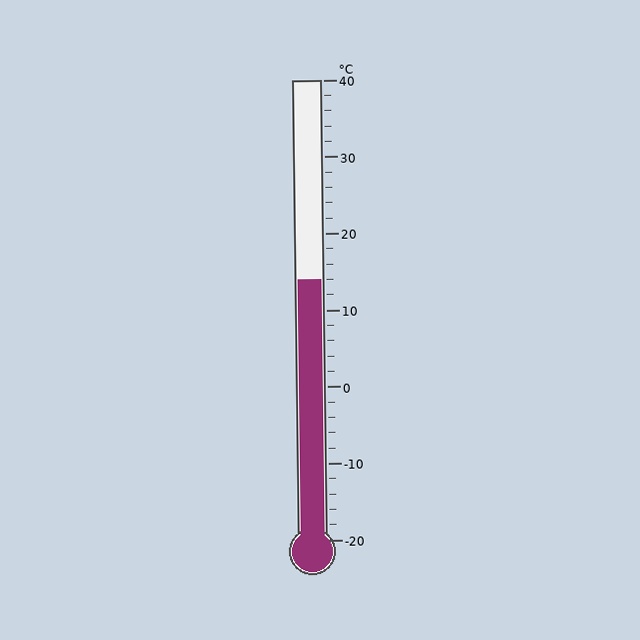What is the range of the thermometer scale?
The thermometer scale ranges from -20°C to 40°C.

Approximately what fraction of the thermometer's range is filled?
The thermometer is filled to approximately 55% of its range.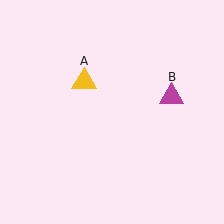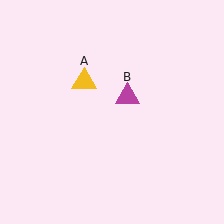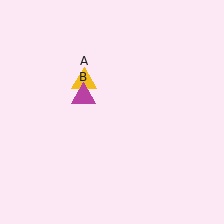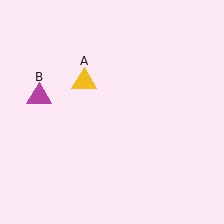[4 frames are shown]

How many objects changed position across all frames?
1 object changed position: magenta triangle (object B).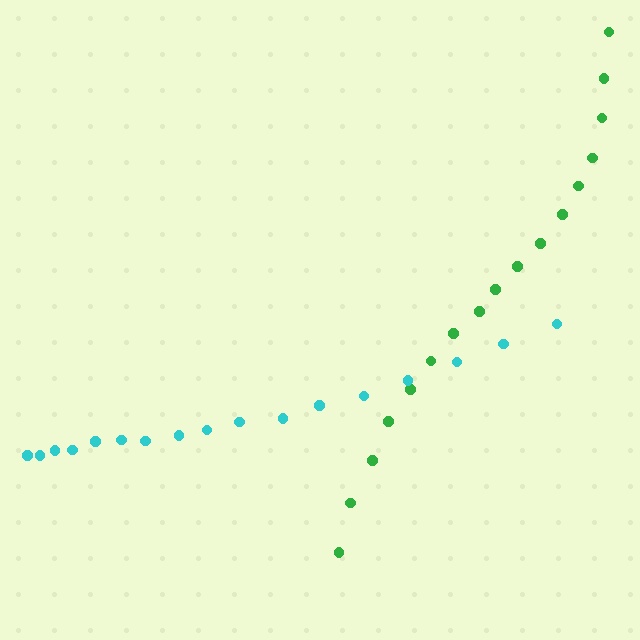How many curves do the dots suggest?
There are 2 distinct paths.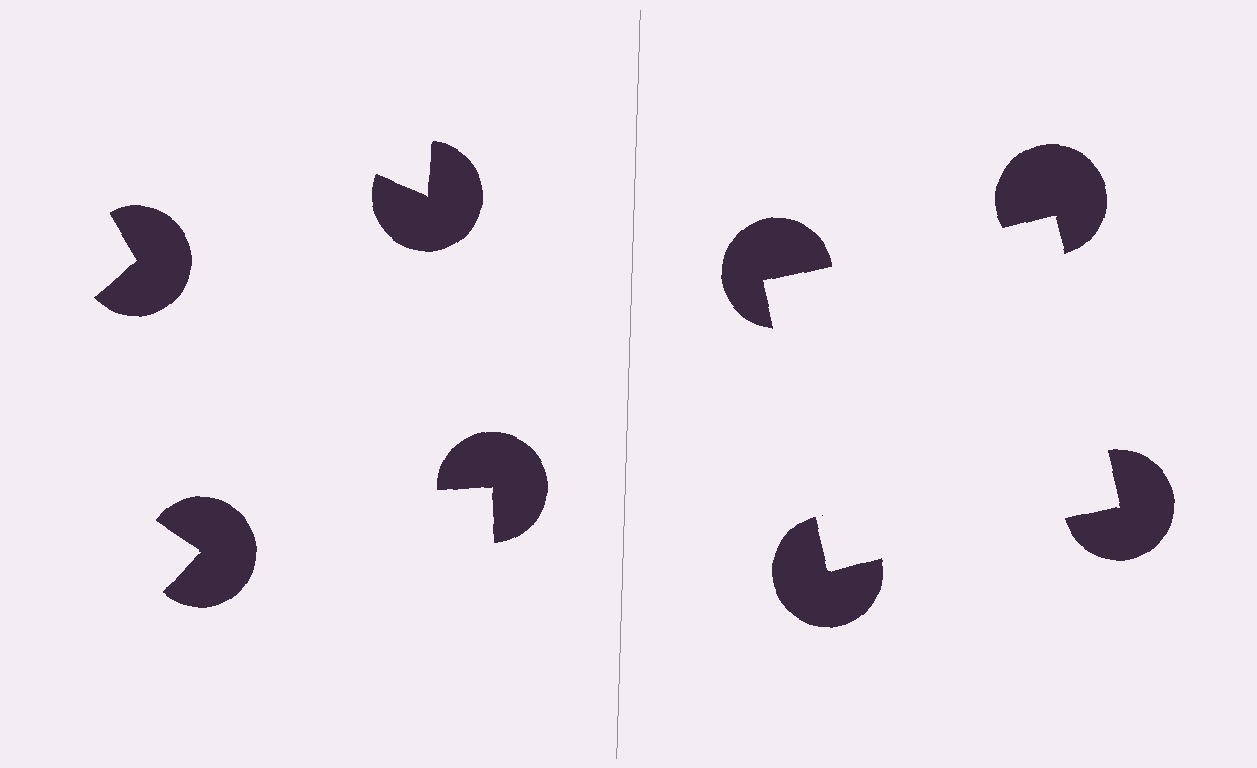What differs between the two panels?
The pac-man discs are positioned identically on both sides; only the wedge orientations differ. On the right they align to a square; on the left they are misaligned.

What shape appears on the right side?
An illusory square.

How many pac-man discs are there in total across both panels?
8 — 4 on each side.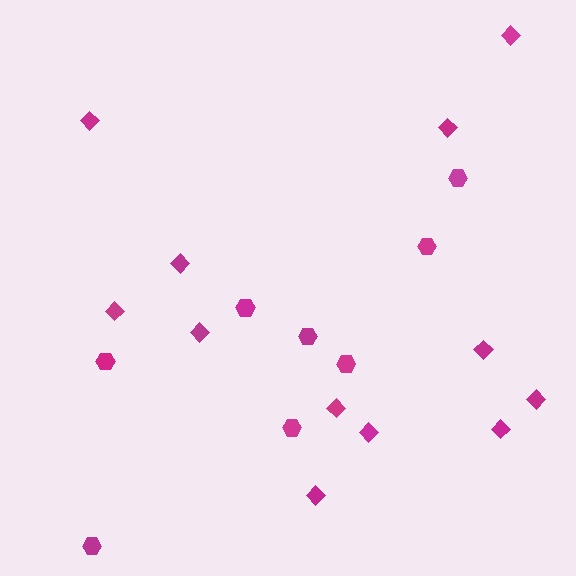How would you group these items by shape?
There are 2 groups: one group of hexagons (8) and one group of diamonds (12).